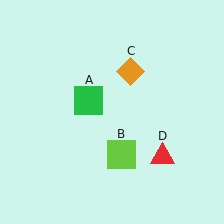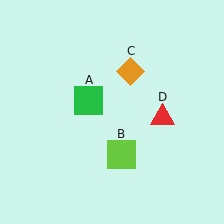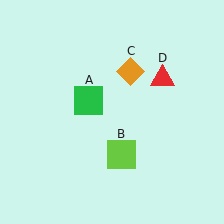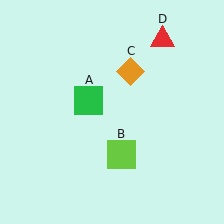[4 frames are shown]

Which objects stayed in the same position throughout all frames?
Green square (object A) and lime square (object B) and orange diamond (object C) remained stationary.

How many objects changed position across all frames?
1 object changed position: red triangle (object D).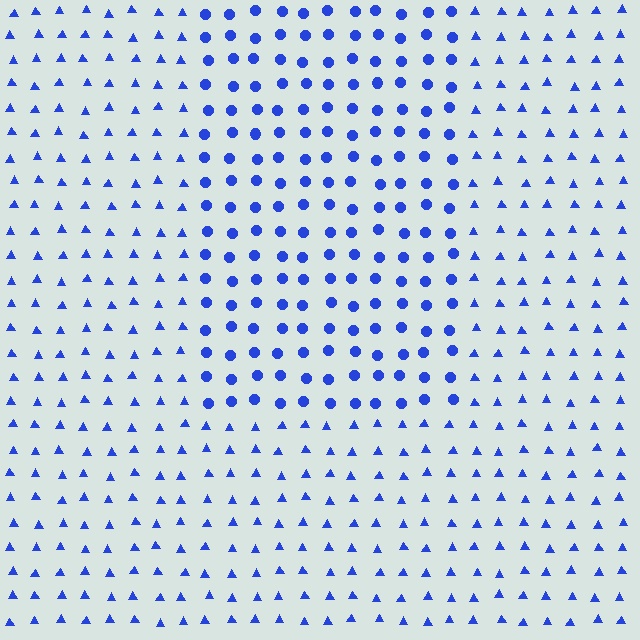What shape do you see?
I see a rectangle.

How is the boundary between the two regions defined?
The boundary is defined by a change in element shape: circles inside vs. triangles outside. All elements share the same color and spacing.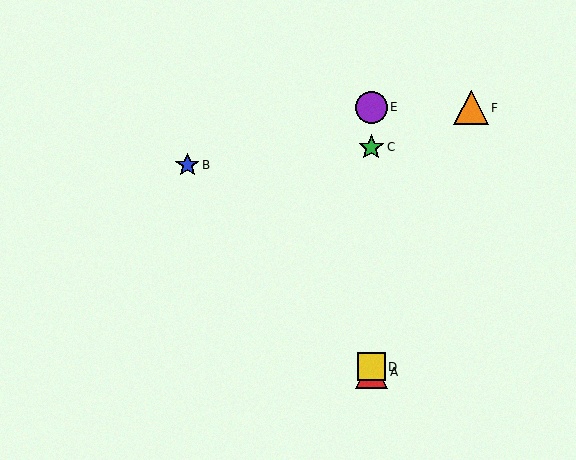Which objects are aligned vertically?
Objects A, C, D, E are aligned vertically.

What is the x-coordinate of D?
Object D is at x≈371.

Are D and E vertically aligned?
Yes, both are at x≈371.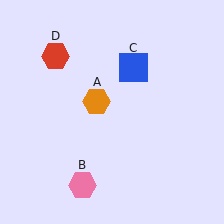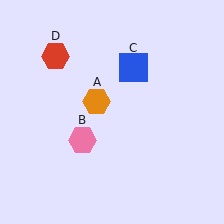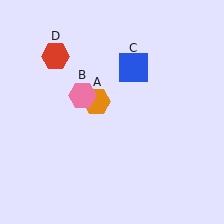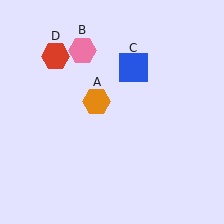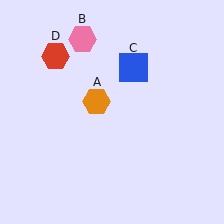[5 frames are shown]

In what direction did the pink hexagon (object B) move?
The pink hexagon (object B) moved up.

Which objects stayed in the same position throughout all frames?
Orange hexagon (object A) and blue square (object C) and red hexagon (object D) remained stationary.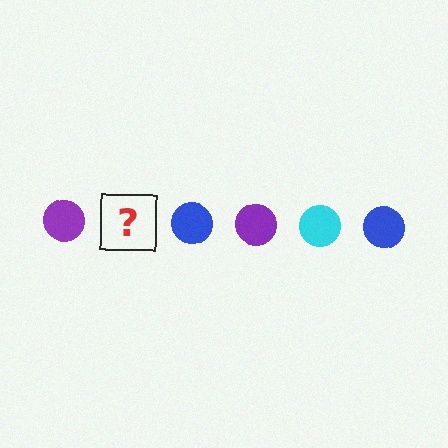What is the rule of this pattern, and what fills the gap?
The rule is that the pattern cycles through purple, cyan, blue circles. The gap should be filled with a cyan circle.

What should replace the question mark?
The question mark should be replaced with a cyan circle.